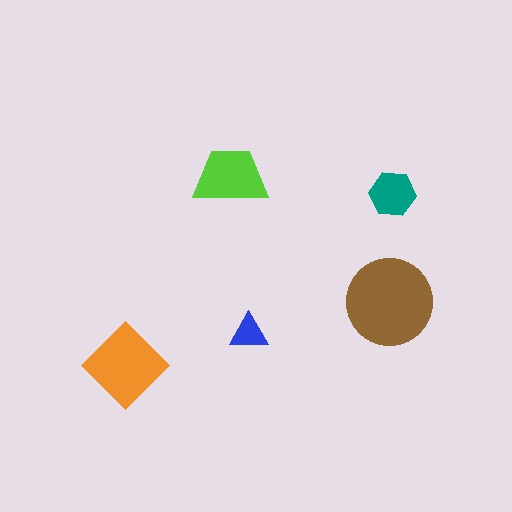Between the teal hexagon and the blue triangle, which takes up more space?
The teal hexagon.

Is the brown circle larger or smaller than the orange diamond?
Larger.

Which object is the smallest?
The blue triangle.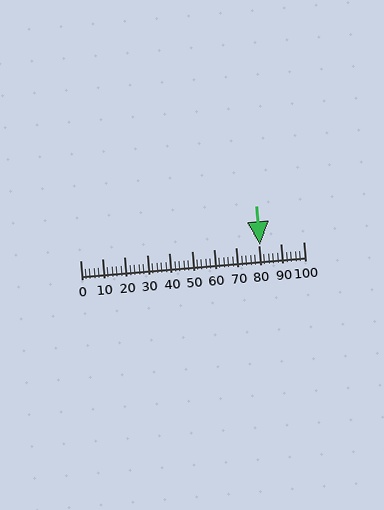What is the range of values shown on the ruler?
The ruler shows values from 0 to 100.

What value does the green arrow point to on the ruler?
The green arrow points to approximately 81.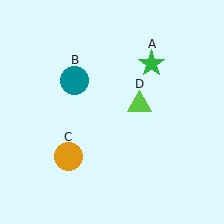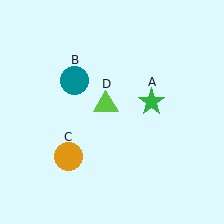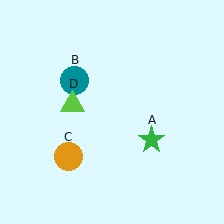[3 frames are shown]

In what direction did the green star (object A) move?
The green star (object A) moved down.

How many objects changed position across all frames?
2 objects changed position: green star (object A), lime triangle (object D).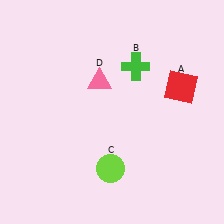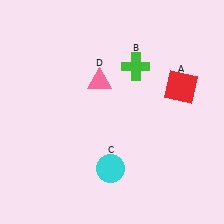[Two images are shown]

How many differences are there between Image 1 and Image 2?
There is 1 difference between the two images.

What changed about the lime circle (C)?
In Image 1, C is lime. In Image 2, it changed to cyan.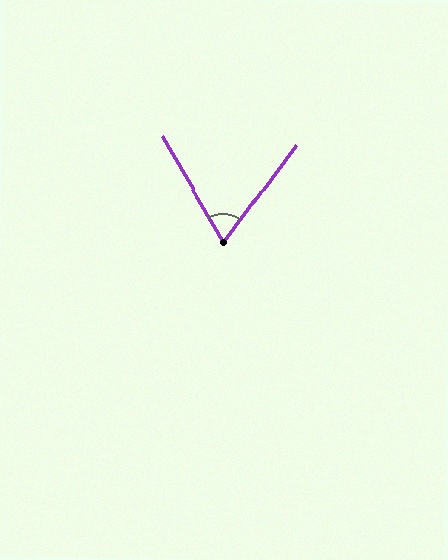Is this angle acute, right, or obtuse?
It is acute.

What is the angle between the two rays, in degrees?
Approximately 67 degrees.